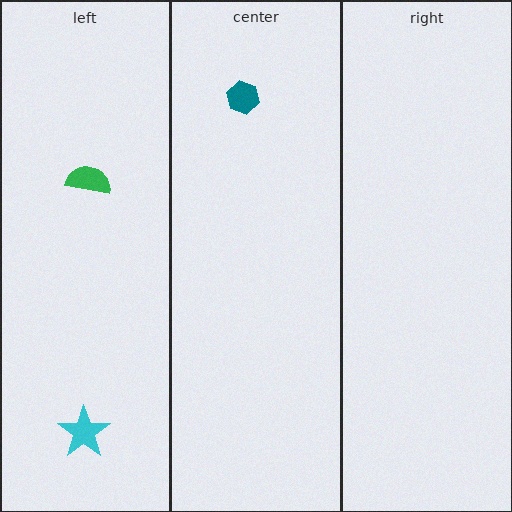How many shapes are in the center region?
1.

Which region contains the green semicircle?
The left region.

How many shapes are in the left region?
2.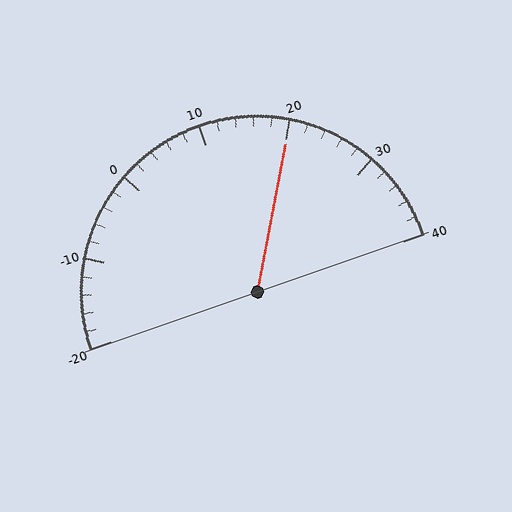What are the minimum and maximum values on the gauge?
The gauge ranges from -20 to 40.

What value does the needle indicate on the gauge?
The needle indicates approximately 20.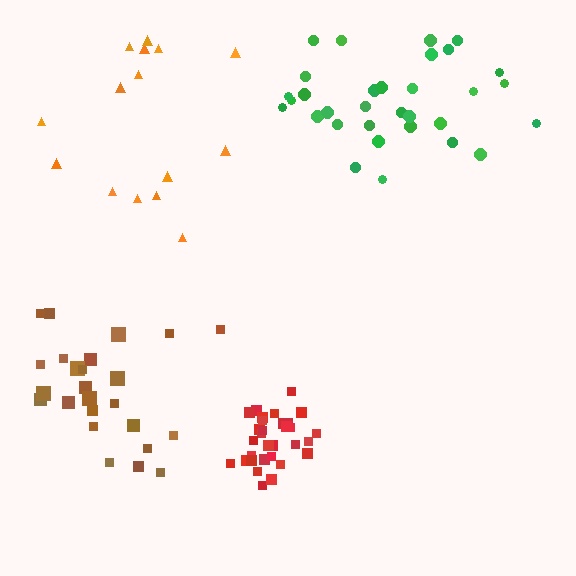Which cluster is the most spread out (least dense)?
Orange.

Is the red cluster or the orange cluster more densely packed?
Red.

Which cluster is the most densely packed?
Red.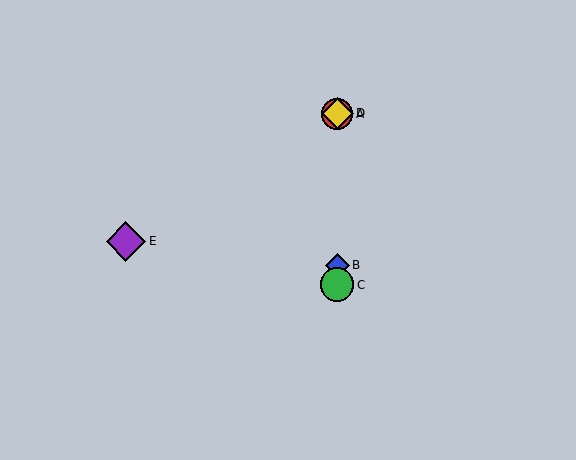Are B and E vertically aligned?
No, B is at x≈337 and E is at x≈126.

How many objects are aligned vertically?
4 objects (A, B, C, D) are aligned vertically.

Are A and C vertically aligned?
Yes, both are at x≈337.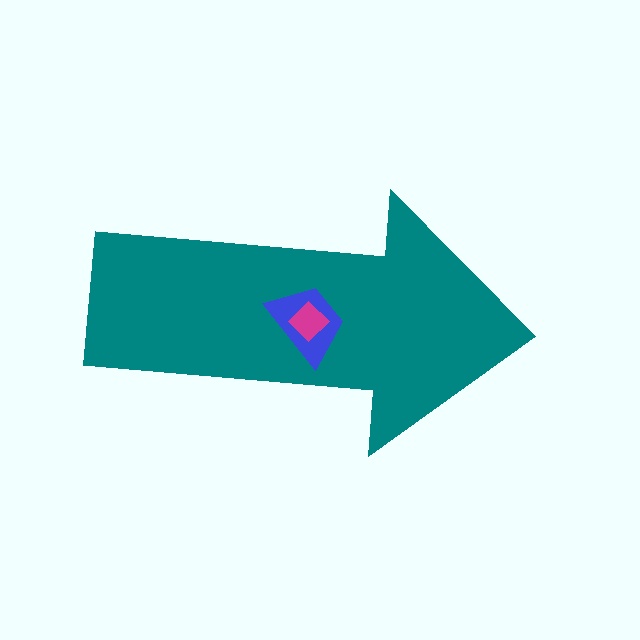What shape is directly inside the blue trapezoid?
The magenta diamond.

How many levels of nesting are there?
3.